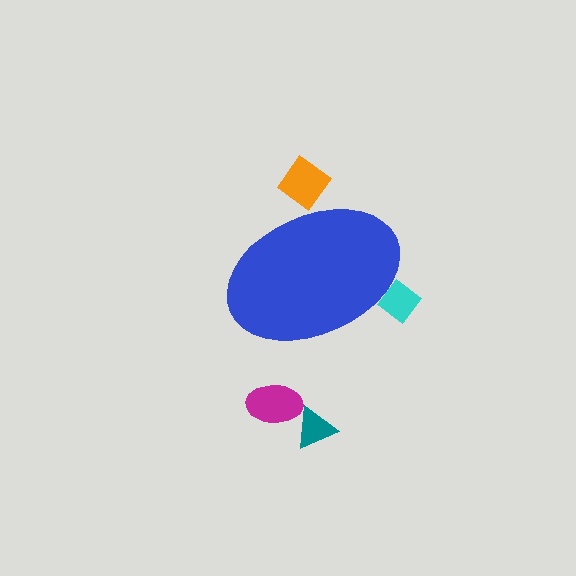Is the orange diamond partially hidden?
Yes, the orange diamond is partially hidden behind the blue ellipse.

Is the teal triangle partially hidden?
No, the teal triangle is fully visible.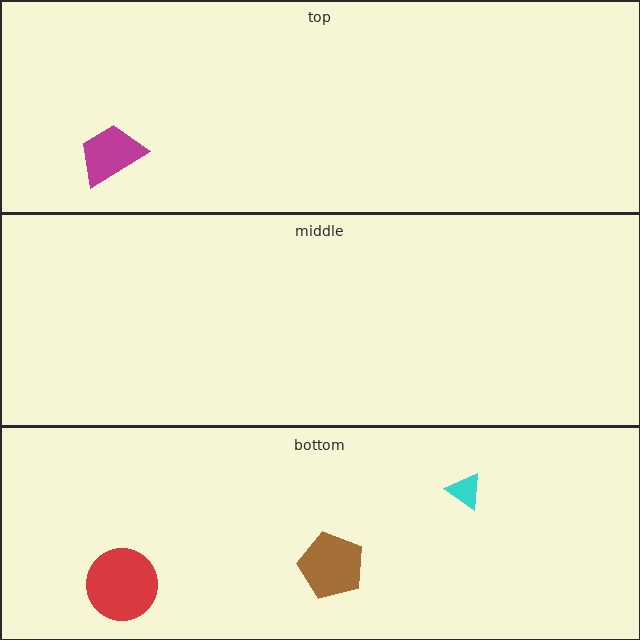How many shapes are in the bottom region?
3.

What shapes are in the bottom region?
The cyan triangle, the brown pentagon, the red circle.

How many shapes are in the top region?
1.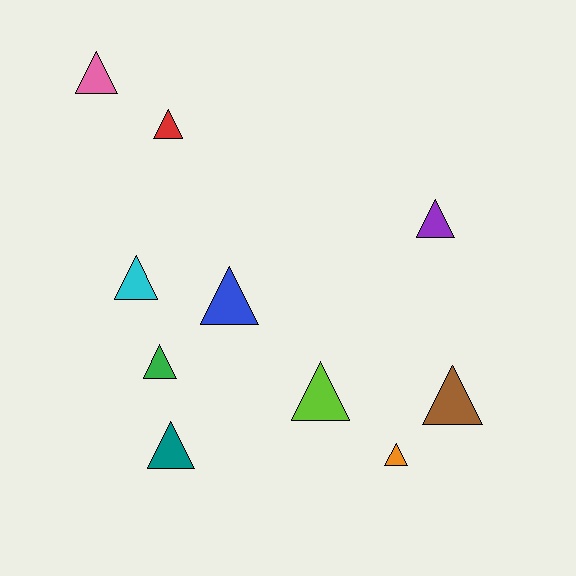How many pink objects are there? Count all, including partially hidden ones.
There is 1 pink object.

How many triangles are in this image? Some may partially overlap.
There are 10 triangles.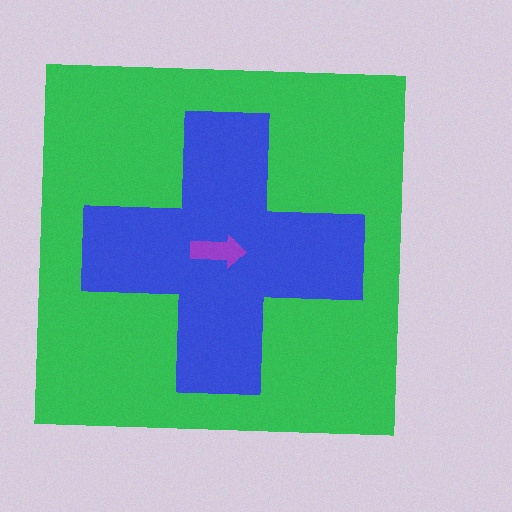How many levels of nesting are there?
3.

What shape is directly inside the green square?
The blue cross.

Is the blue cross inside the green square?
Yes.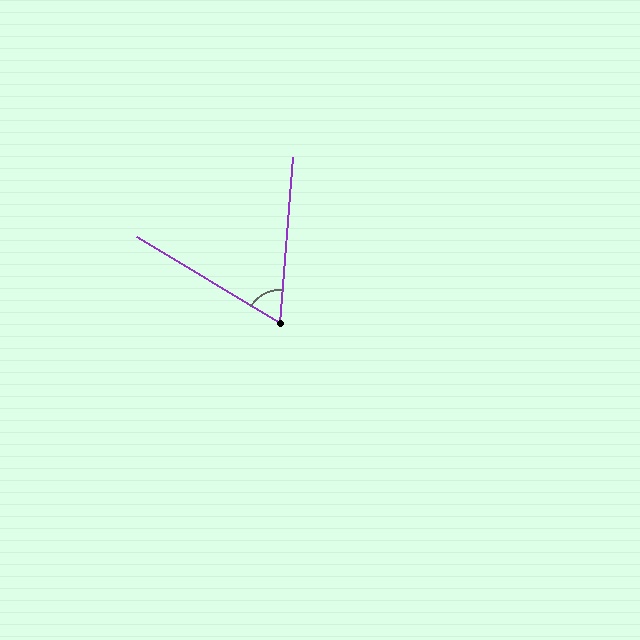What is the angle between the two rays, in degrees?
Approximately 63 degrees.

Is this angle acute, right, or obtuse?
It is acute.